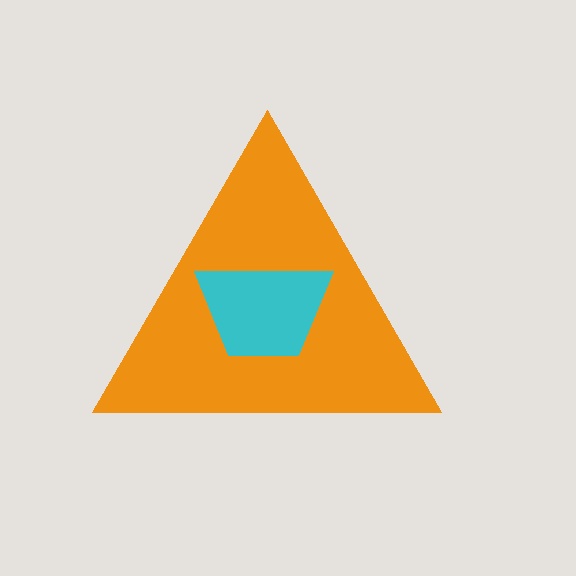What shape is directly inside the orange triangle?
The cyan trapezoid.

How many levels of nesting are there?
2.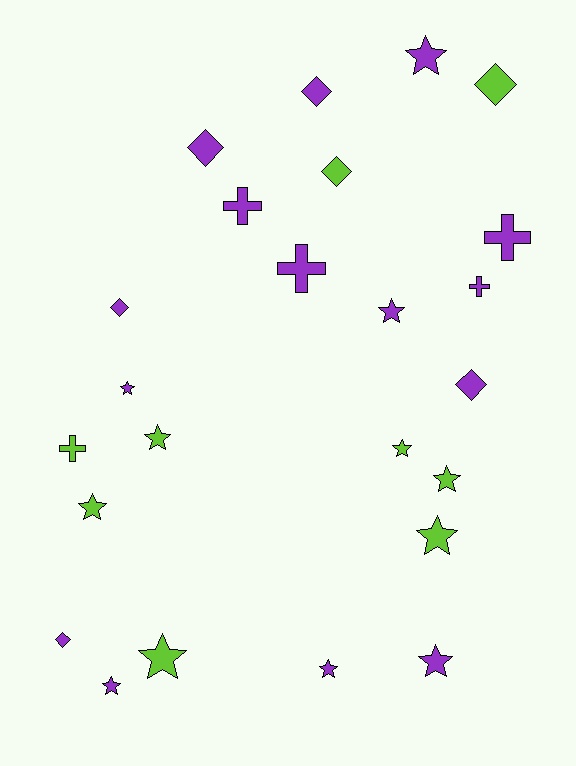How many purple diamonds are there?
There are 5 purple diamonds.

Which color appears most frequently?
Purple, with 15 objects.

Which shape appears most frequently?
Star, with 12 objects.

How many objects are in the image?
There are 24 objects.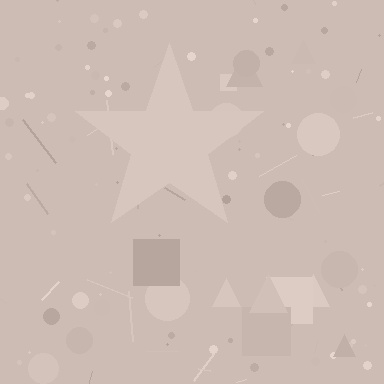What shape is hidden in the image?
A star is hidden in the image.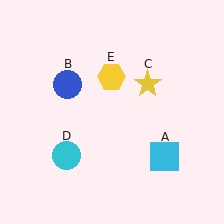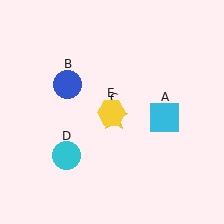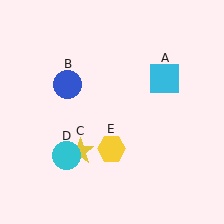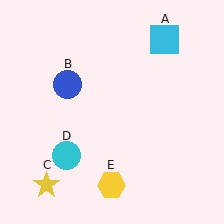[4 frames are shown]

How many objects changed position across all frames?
3 objects changed position: cyan square (object A), yellow star (object C), yellow hexagon (object E).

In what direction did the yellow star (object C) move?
The yellow star (object C) moved down and to the left.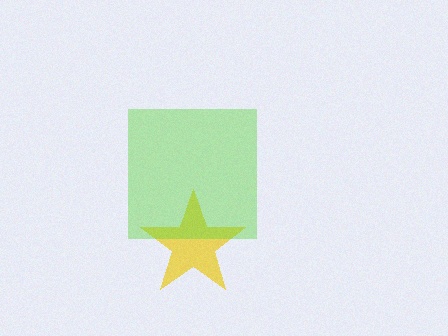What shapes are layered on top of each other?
The layered shapes are: a yellow star, a lime square.